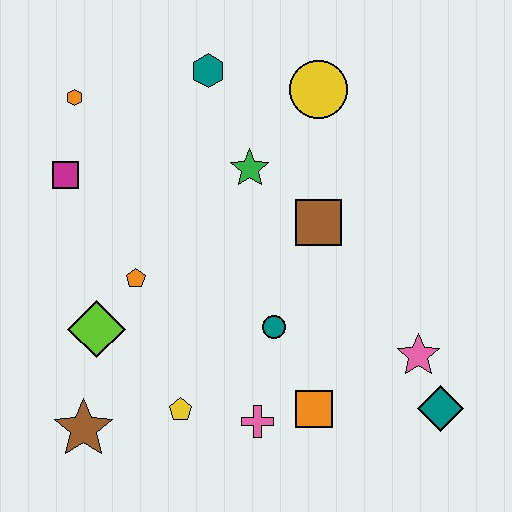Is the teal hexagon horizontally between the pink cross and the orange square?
No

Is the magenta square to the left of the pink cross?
Yes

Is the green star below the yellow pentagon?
No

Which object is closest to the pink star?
The teal diamond is closest to the pink star.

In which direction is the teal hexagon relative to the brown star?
The teal hexagon is above the brown star.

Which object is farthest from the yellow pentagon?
The yellow circle is farthest from the yellow pentagon.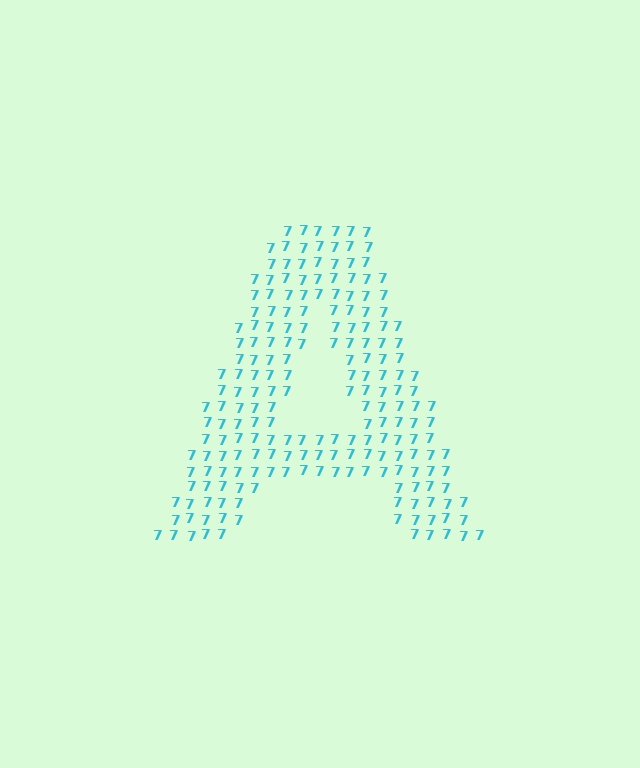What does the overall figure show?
The overall figure shows the letter A.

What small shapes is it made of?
It is made of small digit 7's.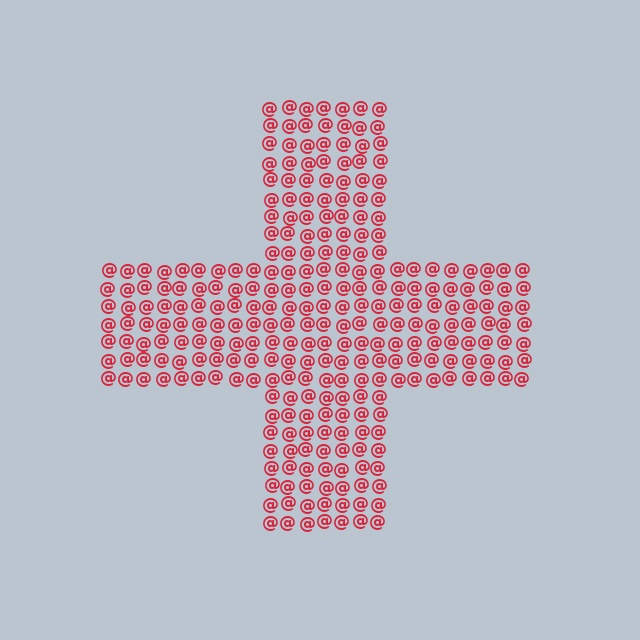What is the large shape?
The large shape is a cross.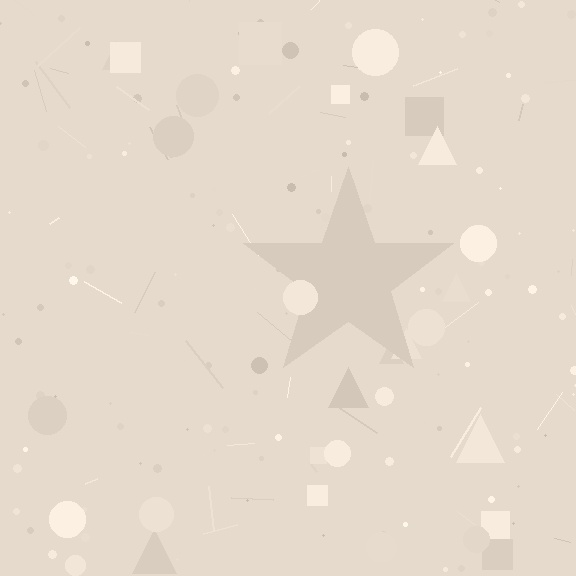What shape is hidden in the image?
A star is hidden in the image.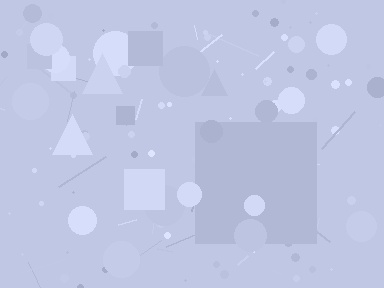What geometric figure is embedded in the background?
A square is embedded in the background.